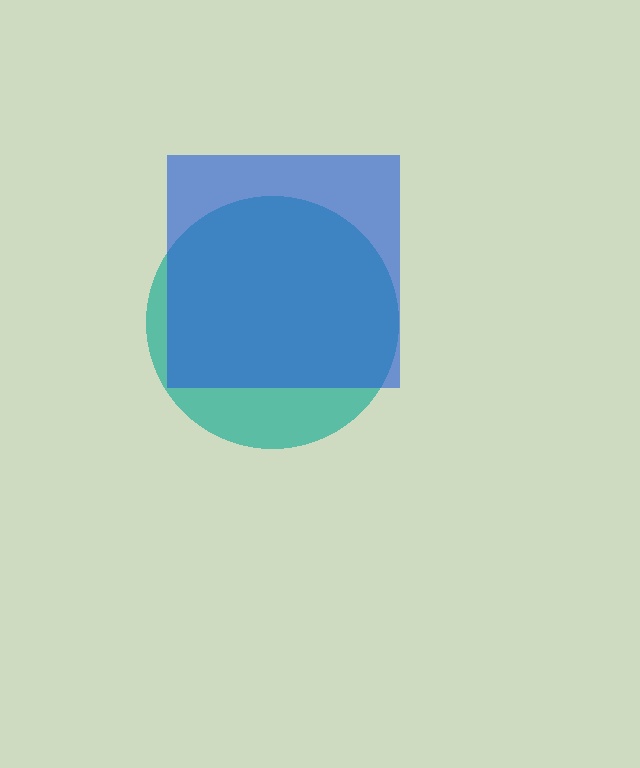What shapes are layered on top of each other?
The layered shapes are: a teal circle, a blue square.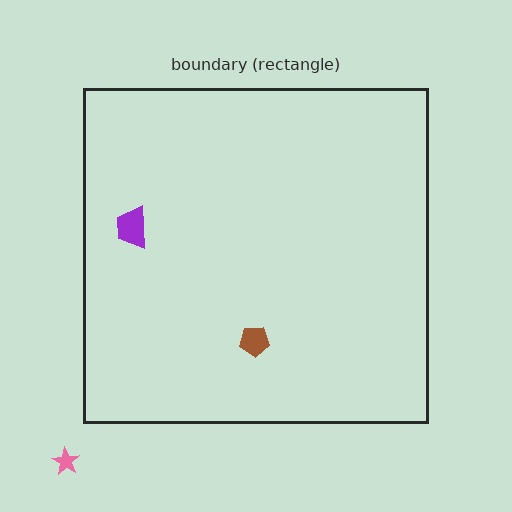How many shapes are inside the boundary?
2 inside, 1 outside.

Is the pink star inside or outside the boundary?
Outside.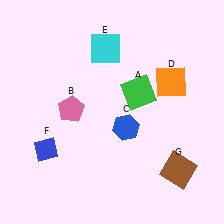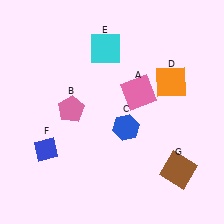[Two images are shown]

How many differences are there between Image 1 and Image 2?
There is 1 difference between the two images.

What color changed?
The square (A) changed from green in Image 1 to pink in Image 2.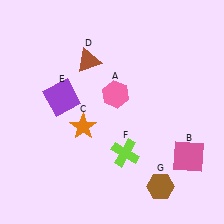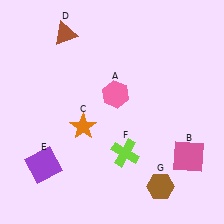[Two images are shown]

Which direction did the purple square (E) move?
The purple square (E) moved down.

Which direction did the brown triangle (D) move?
The brown triangle (D) moved up.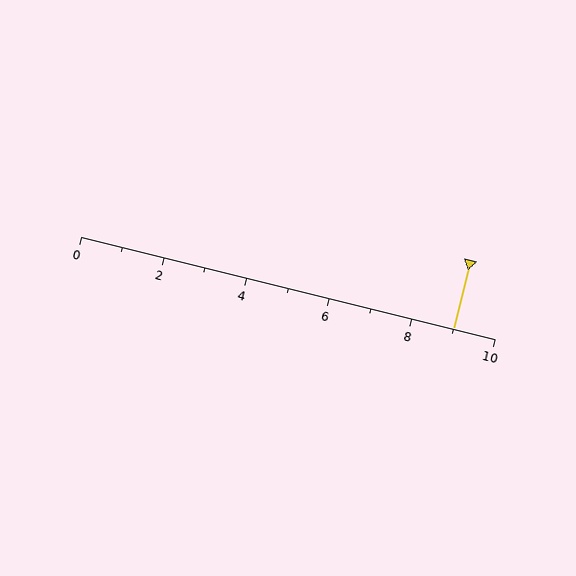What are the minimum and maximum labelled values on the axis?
The axis runs from 0 to 10.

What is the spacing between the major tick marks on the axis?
The major ticks are spaced 2 apart.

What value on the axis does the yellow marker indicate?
The marker indicates approximately 9.